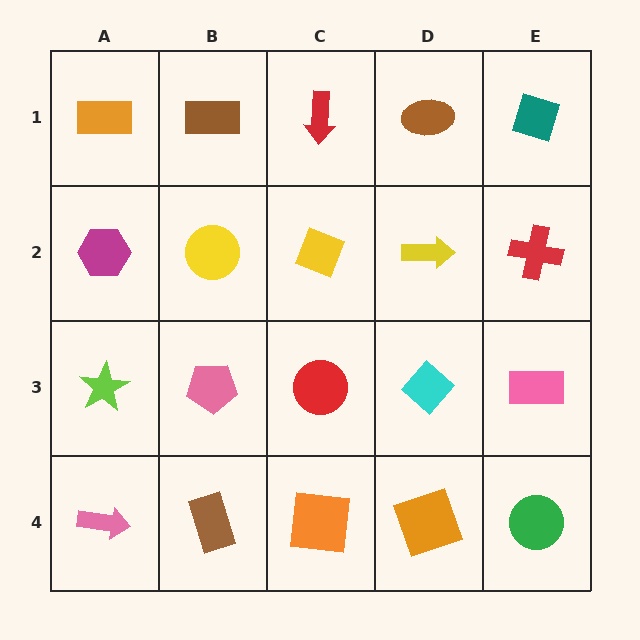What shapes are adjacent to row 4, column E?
A pink rectangle (row 3, column E), an orange square (row 4, column D).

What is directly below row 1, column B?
A yellow circle.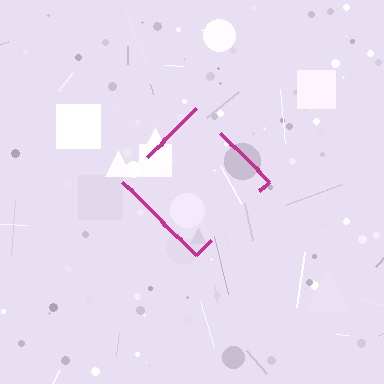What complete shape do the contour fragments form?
The contour fragments form a diamond.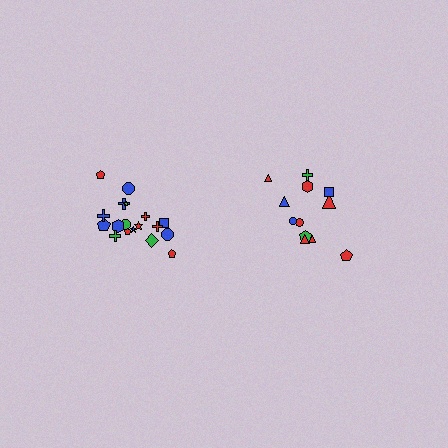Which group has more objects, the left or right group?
The left group.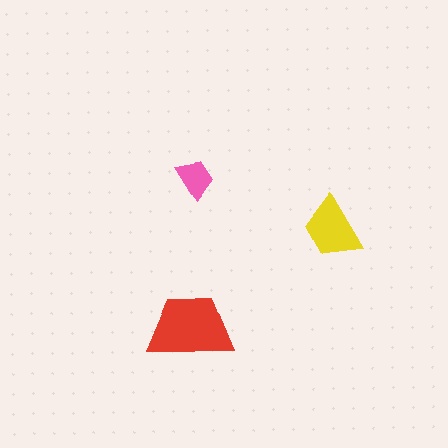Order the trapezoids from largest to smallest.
the red one, the yellow one, the pink one.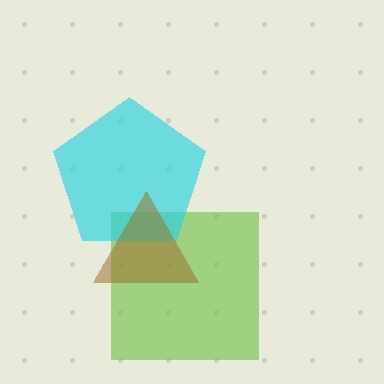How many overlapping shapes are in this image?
There are 3 overlapping shapes in the image.